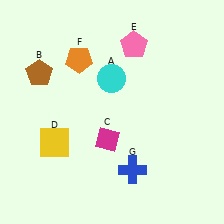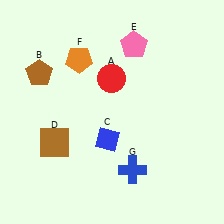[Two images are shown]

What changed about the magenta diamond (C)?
In Image 1, C is magenta. In Image 2, it changed to blue.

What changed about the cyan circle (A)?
In Image 1, A is cyan. In Image 2, it changed to red.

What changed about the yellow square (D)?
In Image 1, D is yellow. In Image 2, it changed to brown.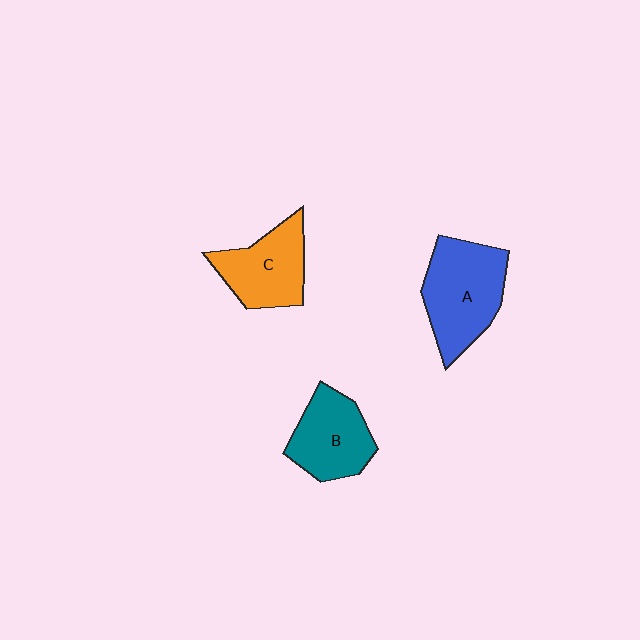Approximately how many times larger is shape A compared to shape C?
Approximately 1.3 times.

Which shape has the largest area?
Shape A (blue).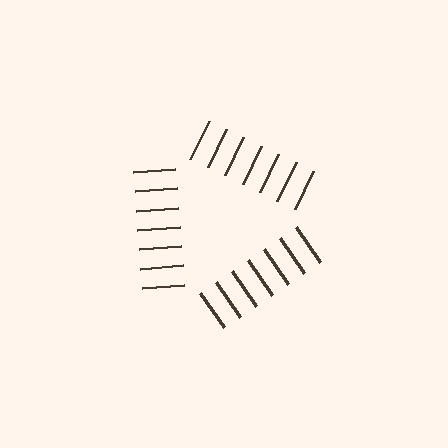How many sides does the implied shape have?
3 sides — the line-ends trace a triangle.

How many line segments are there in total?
21 — 7 along each of the 3 edges.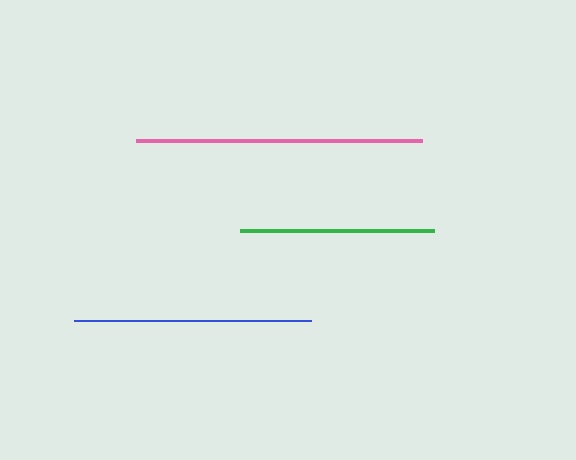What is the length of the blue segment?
The blue segment is approximately 237 pixels long.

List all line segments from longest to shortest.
From longest to shortest: pink, blue, green.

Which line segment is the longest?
The pink line is the longest at approximately 286 pixels.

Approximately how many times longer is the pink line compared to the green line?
The pink line is approximately 1.5 times the length of the green line.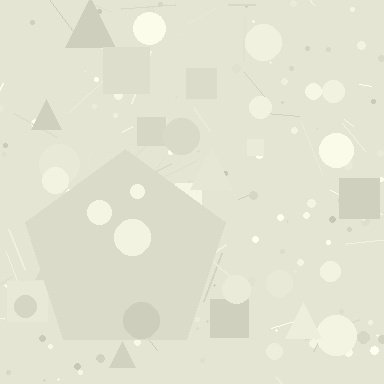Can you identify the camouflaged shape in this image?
The camouflaged shape is a pentagon.